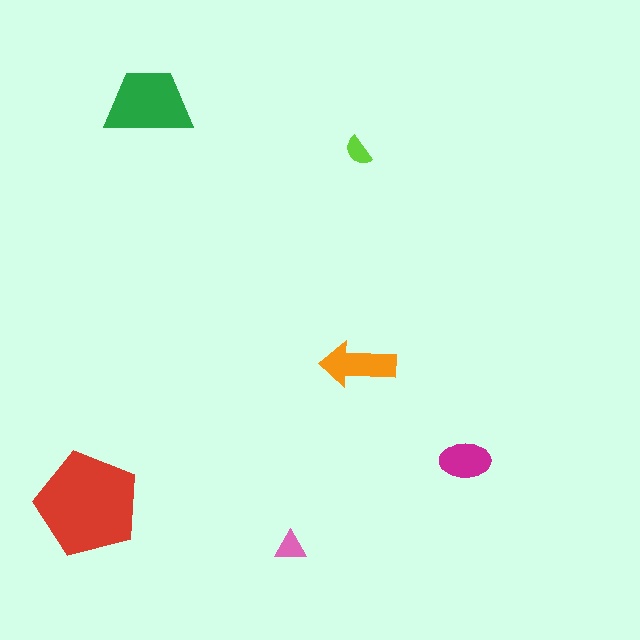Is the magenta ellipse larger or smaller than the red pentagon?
Smaller.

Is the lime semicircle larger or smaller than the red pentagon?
Smaller.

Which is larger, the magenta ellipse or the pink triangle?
The magenta ellipse.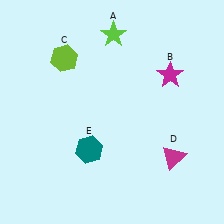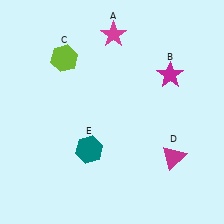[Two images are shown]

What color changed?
The star (A) changed from lime in Image 1 to magenta in Image 2.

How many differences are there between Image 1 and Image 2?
There is 1 difference between the two images.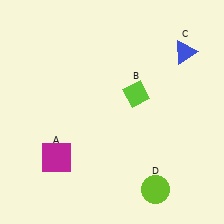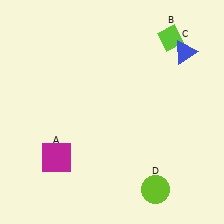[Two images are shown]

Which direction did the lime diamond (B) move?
The lime diamond (B) moved up.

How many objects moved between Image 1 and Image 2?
1 object moved between the two images.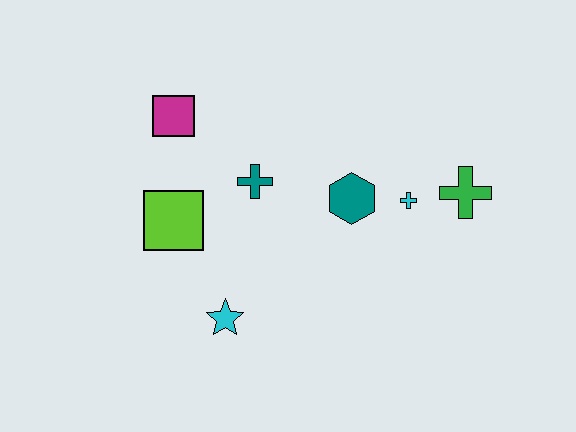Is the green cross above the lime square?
Yes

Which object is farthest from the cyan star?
The green cross is farthest from the cyan star.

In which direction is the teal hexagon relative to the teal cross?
The teal hexagon is to the right of the teal cross.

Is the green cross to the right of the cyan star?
Yes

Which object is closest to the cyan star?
The lime square is closest to the cyan star.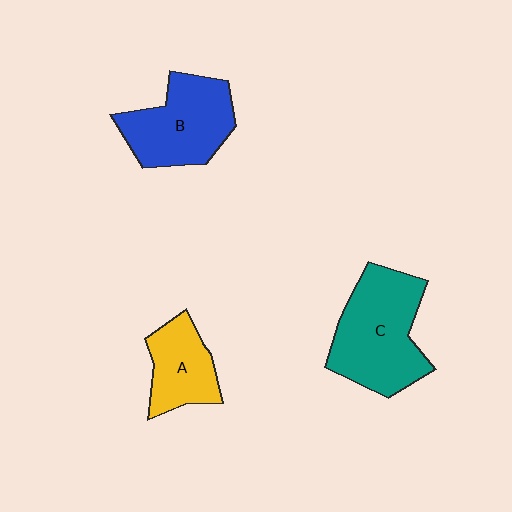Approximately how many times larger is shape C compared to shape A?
Approximately 1.8 times.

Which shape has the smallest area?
Shape A (yellow).